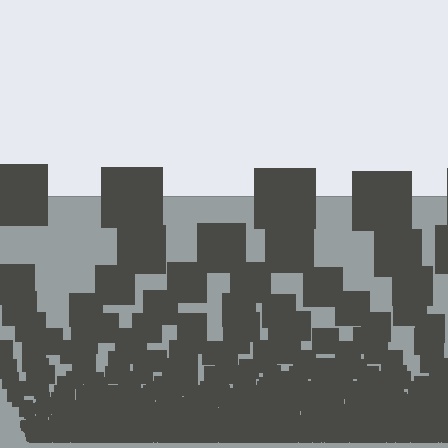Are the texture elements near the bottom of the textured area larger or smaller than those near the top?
Smaller. The gradient is inverted — elements near the bottom are smaller and denser.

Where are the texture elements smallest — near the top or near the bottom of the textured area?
Near the bottom.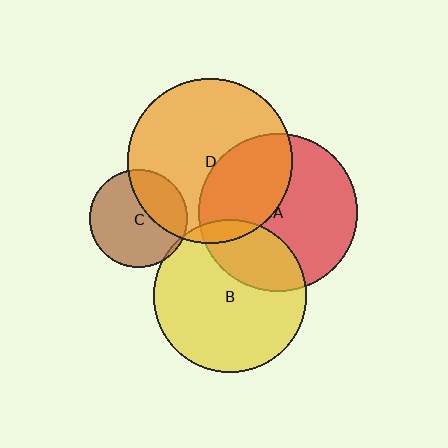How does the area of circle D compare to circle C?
Approximately 2.8 times.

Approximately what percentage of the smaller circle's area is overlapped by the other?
Approximately 30%.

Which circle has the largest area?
Circle D (orange).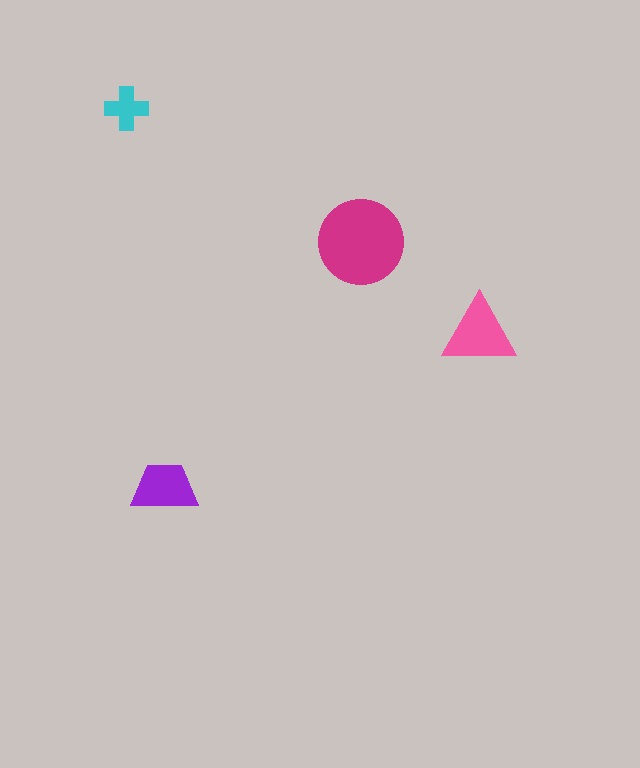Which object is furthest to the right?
The pink triangle is rightmost.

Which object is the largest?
The magenta circle.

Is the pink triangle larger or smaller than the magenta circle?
Smaller.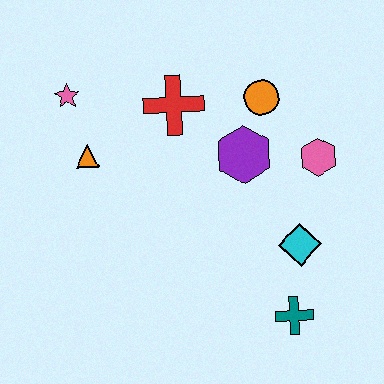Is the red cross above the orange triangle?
Yes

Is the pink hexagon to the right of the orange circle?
Yes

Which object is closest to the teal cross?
The cyan diamond is closest to the teal cross.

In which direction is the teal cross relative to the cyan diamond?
The teal cross is below the cyan diamond.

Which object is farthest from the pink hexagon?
The pink star is farthest from the pink hexagon.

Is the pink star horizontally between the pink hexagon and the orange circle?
No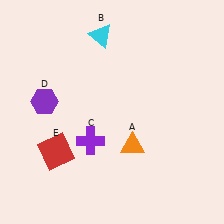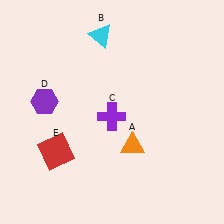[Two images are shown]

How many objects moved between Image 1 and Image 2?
1 object moved between the two images.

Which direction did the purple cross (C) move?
The purple cross (C) moved up.